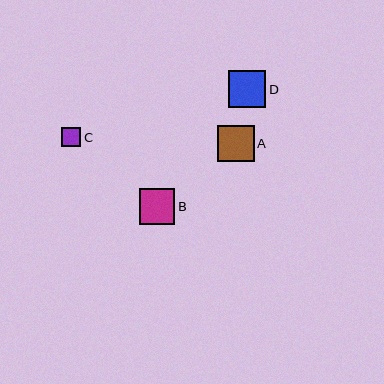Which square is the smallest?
Square C is the smallest with a size of approximately 19 pixels.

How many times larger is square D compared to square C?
Square D is approximately 2.0 times the size of square C.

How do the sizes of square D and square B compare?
Square D and square B are approximately the same size.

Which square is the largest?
Square D is the largest with a size of approximately 37 pixels.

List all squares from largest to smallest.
From largest to smallest: D, A, B, C.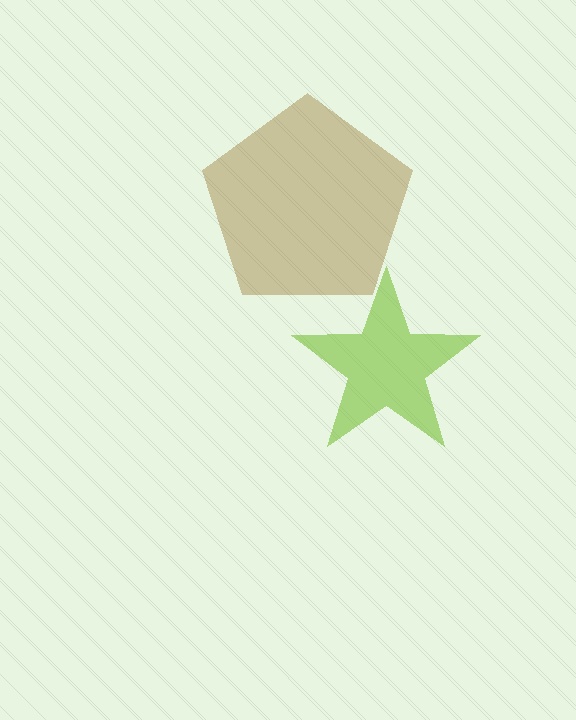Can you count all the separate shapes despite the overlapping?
Yes, there are 2 separate shapes.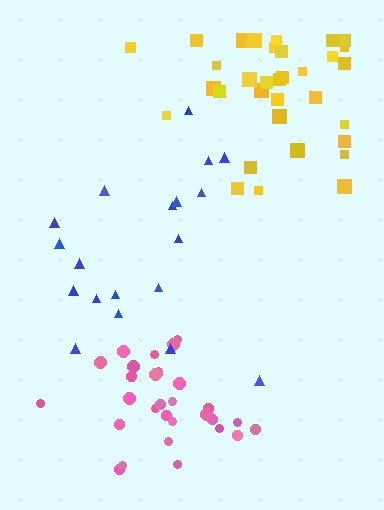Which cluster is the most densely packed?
Pink.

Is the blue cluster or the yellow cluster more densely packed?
Yellow.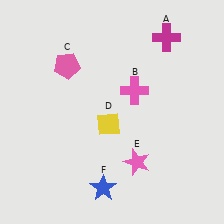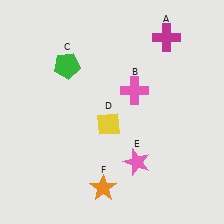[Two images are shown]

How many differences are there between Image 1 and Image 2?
There are 2 differences between the two images.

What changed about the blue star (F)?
In Image 1, F is blue. In Image 2, it changed to orange.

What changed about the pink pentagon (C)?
In Image 1, C is pink. In Image 2, it changed to green.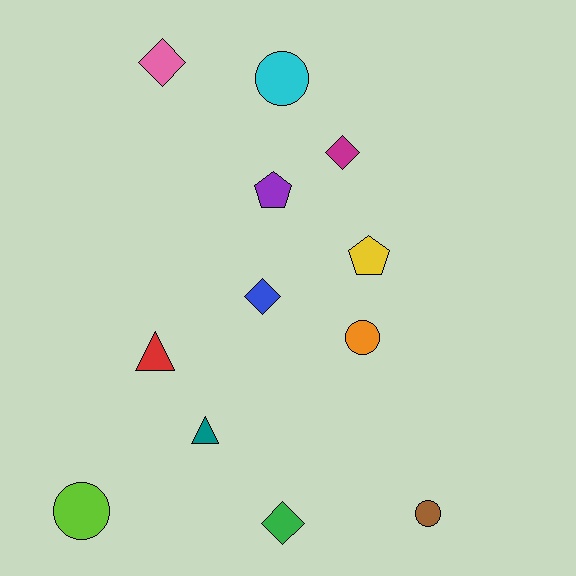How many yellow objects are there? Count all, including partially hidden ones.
There is 1 yellow object.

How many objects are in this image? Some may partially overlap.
There are 12 objects.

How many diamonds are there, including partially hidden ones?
There are 4 diamonds.